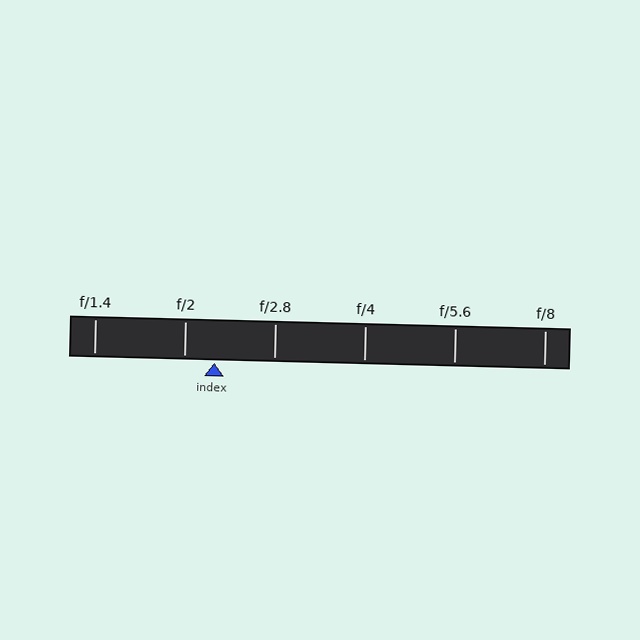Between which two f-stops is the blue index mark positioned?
The index mark is between f/2 and f/2.8.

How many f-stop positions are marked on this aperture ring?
There are 6 f-stop positions marked.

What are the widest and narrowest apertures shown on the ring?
The widest aperture shown is f/1.4 and the narrowest is f/8.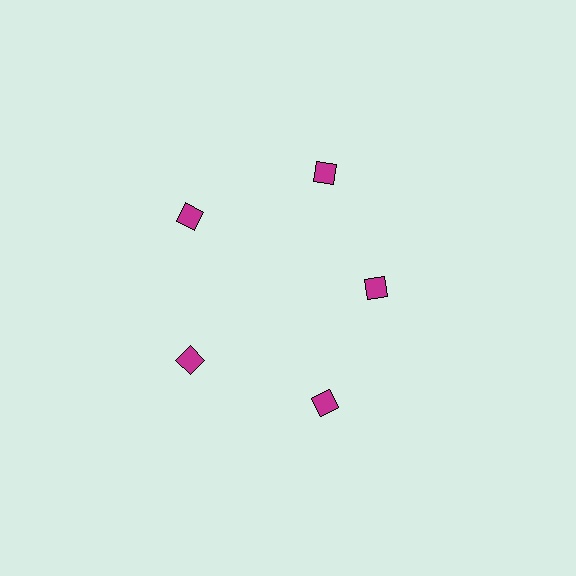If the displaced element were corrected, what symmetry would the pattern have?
It would have 5-fold rotational symmetry — the pattern would map onto itself every 72 degrees.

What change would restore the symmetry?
The symmetry would be restored by moving it outward, back onto the ring so that all 5 diamonds sit at equal angles and equal distance from the center.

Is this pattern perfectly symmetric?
No. The 5 magenta diamonds are arranged in a ring, but one element near the 3 o'clock position is pulled inward toward the center, breaking the 5-fold rotational symmetry.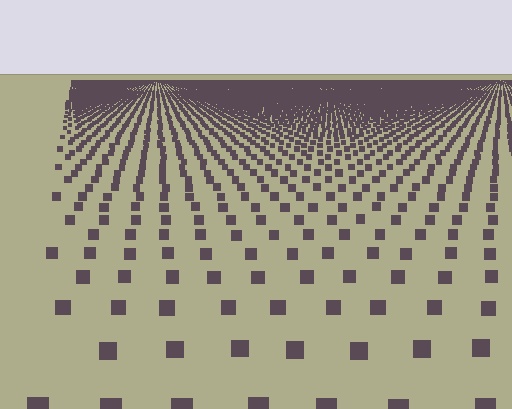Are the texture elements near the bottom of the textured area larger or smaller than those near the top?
Larger. Near the bottom, elements are closer to the viewer and appear at a bigger on-screen size.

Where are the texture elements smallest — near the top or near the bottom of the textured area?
Near the top.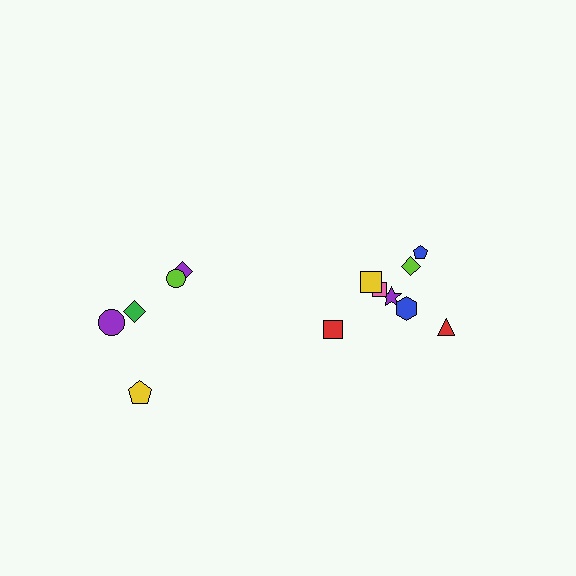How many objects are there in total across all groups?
There are 13 objects.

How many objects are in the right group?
There are 8 objects.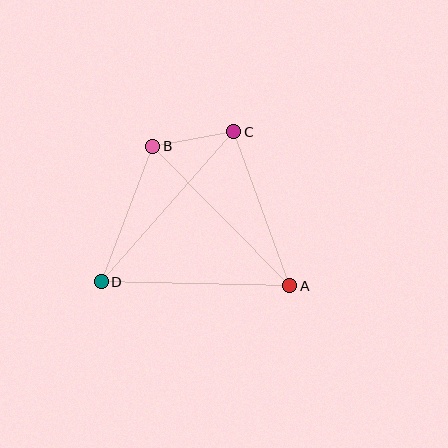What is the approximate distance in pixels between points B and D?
The distance between B and D is approximately 145 pixels.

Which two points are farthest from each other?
Points C and D are farthest from each other.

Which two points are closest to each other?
Points B and C are closest to each other.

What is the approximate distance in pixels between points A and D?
The distance between A and D is approximately 189 pixels.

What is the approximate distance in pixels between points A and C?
The distance between A and C is approximately 164 pixels.